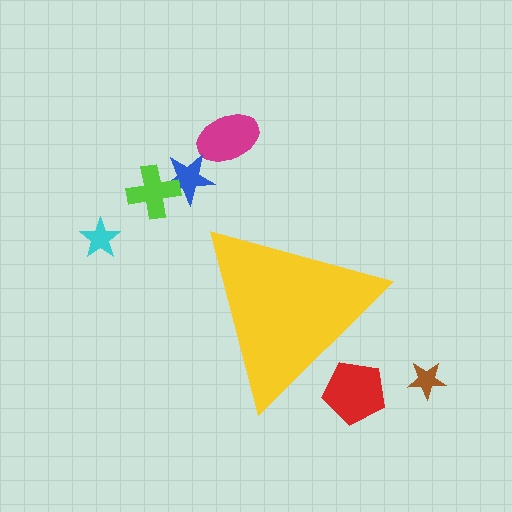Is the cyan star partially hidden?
No, the cyan star is fully visible.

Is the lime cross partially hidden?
No, the lime cross is fully visible.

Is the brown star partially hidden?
No, the brown star is fully visible.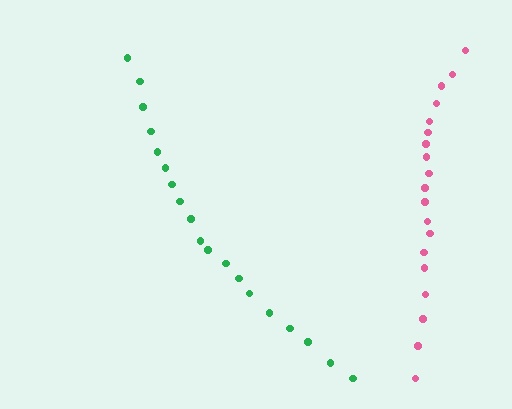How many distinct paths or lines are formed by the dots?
There are 2 distinct paths.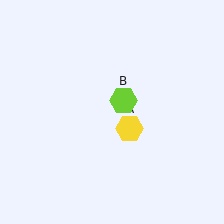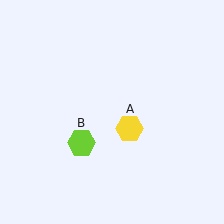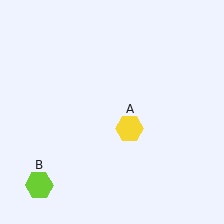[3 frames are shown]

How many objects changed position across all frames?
1 object changed position: lime hexagon (object B).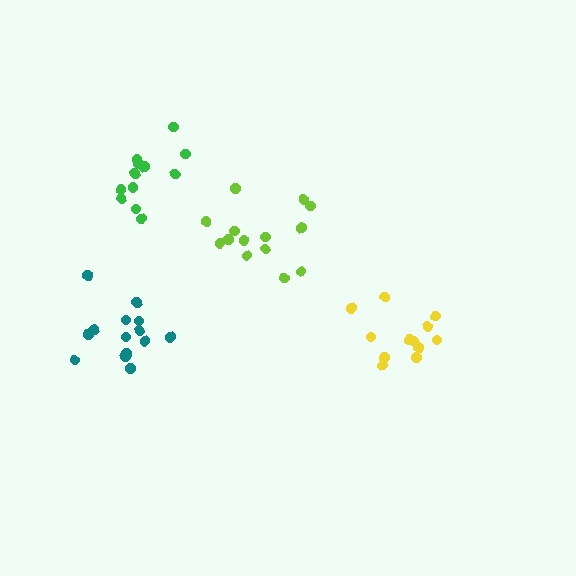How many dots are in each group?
Group 1: 12 dots, Group 2: 14 dots, Group 3: 14 dots, Group 4: 12 dots (52 total).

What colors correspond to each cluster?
The clusters are colored: yellow, lime, teal, green.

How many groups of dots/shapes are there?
There are 4 groups.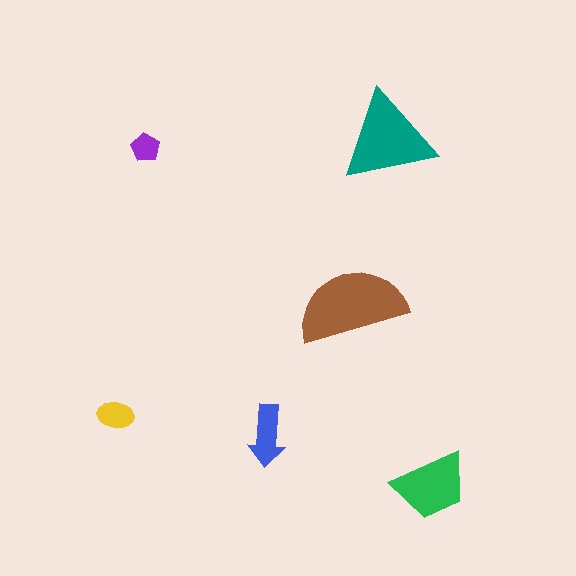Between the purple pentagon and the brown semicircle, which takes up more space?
The brown semicircle.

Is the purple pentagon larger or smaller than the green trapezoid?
Smaller.